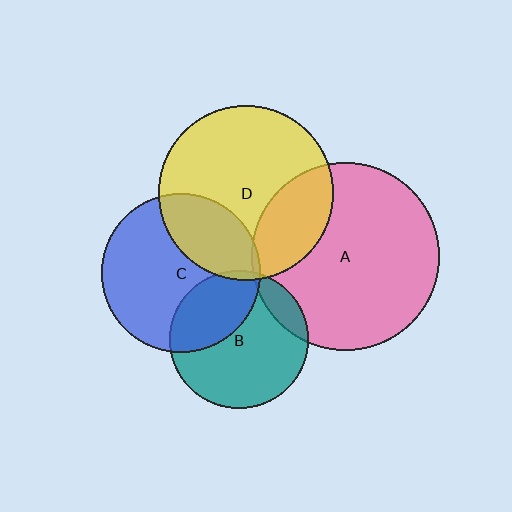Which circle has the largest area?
Circle A (pink).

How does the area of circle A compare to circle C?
Approximately 1.4 times.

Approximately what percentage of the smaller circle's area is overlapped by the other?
Approximately 5%.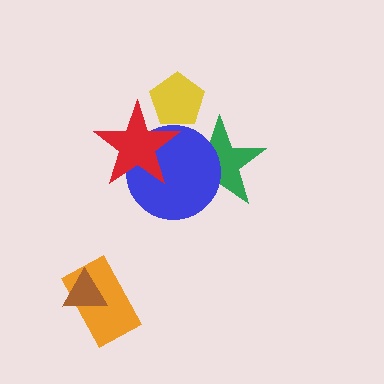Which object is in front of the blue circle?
The red star is in front of the blue circle.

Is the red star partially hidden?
No, no other shape covers it.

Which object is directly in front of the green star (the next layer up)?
The blue circle is directly in front of the green star.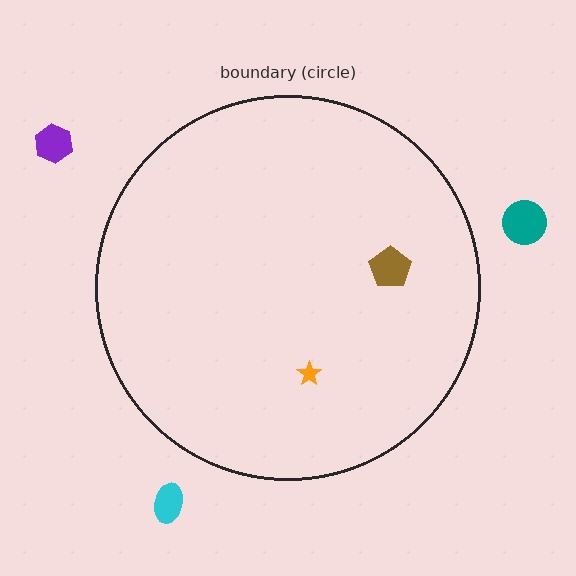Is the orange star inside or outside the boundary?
Inside.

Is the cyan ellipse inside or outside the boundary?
Outside.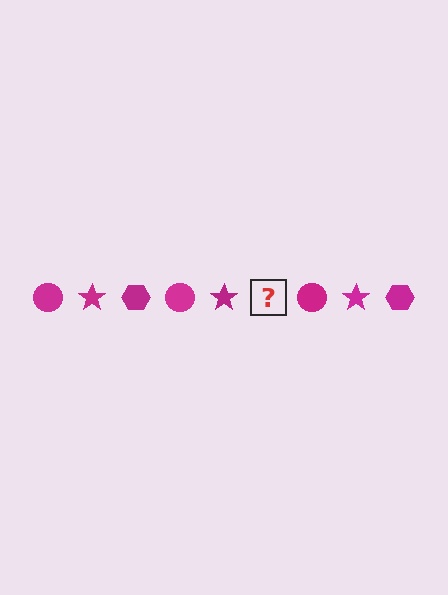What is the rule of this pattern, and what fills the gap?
The rule is that the pattern cycles through circle, star, hexagon shapes in magenta. The gap should be filled with a magenta hexagon.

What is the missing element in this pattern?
The missing element is a magenta hexagon.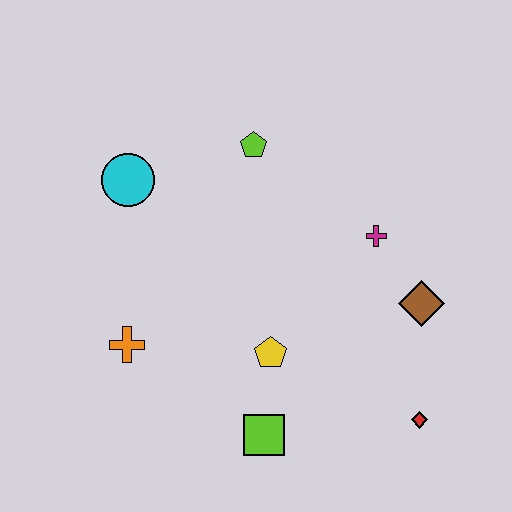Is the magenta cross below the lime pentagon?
Yes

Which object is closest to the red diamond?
The brown diamond is closest to the red diamond.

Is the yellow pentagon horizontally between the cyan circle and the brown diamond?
Yes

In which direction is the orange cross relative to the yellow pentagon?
The orange cross is to the left of the yellow pentagon.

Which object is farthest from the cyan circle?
The red diamond is farthest from the cyan circle.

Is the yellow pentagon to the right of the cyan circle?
Yes